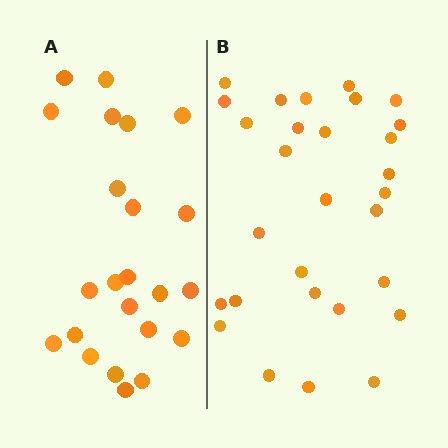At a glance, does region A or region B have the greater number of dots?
Region B (the right region) has more dots.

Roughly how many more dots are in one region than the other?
Region B has about 6 more dots than region A.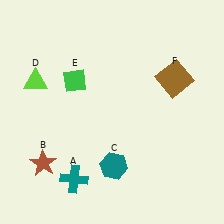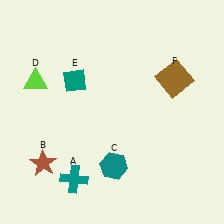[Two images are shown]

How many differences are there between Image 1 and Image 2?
There is 1 difference between the two images.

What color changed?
The diamond (E) changed from green in Image 1 to teal in Image 2.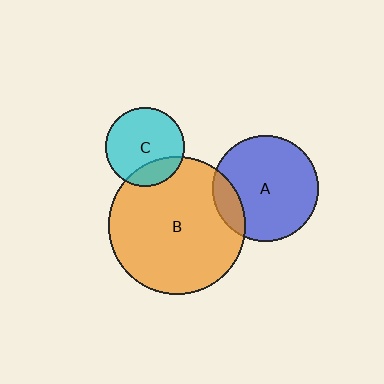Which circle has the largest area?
Circle B (orange).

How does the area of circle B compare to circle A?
Approximately 1.7 times.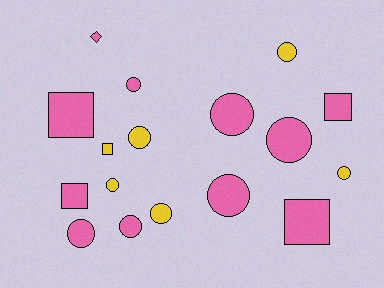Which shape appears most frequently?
Circle, with 11 objects.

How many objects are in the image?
There are 17 objects.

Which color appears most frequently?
Pink, with 11 objects.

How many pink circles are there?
There are 6 pink circles.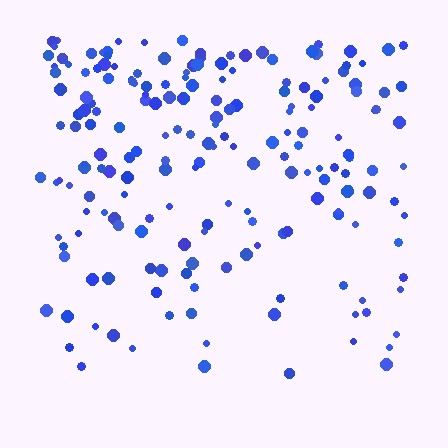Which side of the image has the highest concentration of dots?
The top.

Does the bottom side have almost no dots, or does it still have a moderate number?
Still a moderate number, just noticeably fewer than the top.